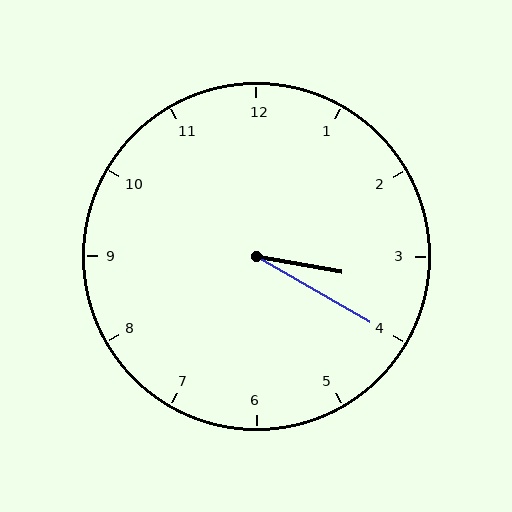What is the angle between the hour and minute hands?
Approximately 20 degrees.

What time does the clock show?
3:20.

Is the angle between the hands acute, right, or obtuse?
It is acute.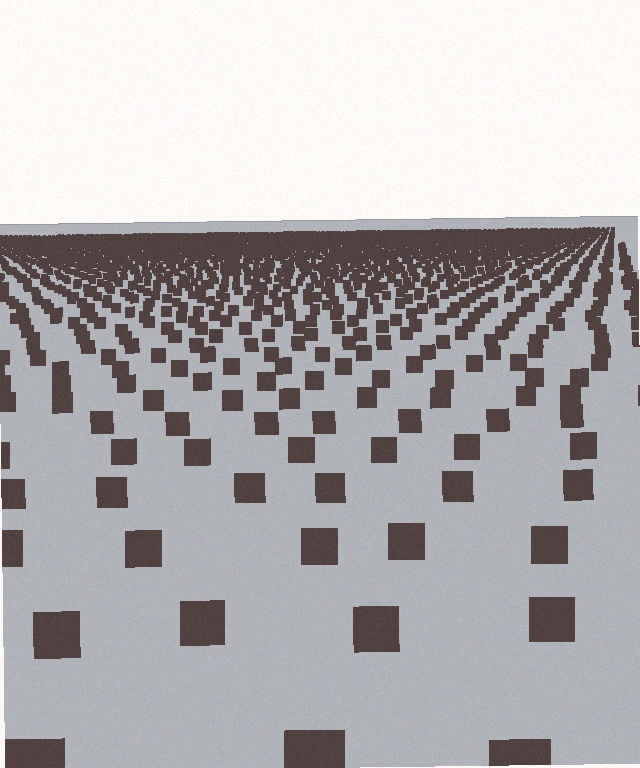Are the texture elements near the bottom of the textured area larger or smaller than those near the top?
Larger. Near the bottom, elements are closer to the viewer and appear at a bigger on-screen size.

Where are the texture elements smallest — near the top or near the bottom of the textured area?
Near the top.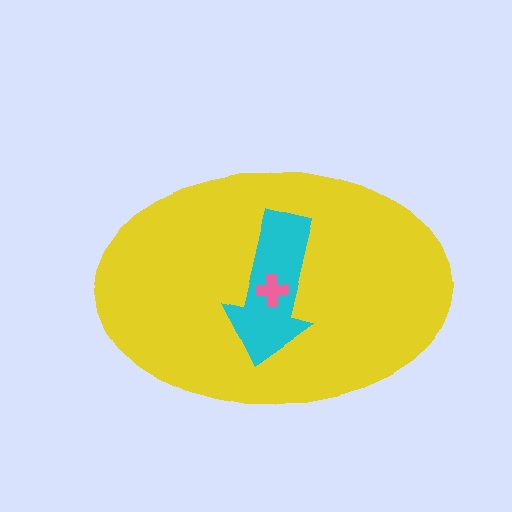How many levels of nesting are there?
3.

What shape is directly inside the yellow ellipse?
The cyan arrow.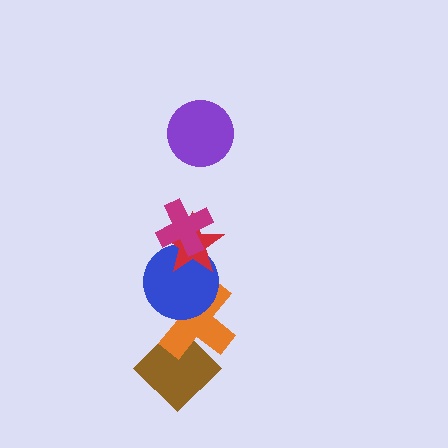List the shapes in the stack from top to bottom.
From top to bottom: the purple circle, the magenta cross, the red star, the blue circle, the orange cross, the brown diamond.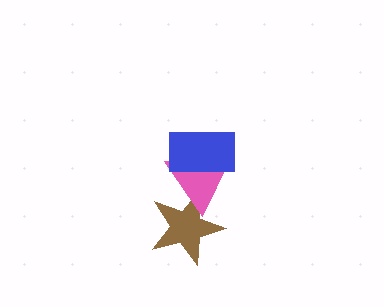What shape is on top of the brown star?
The pink triangle is on top of the brown star.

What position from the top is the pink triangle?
The pink triangle is 2nd from the top.